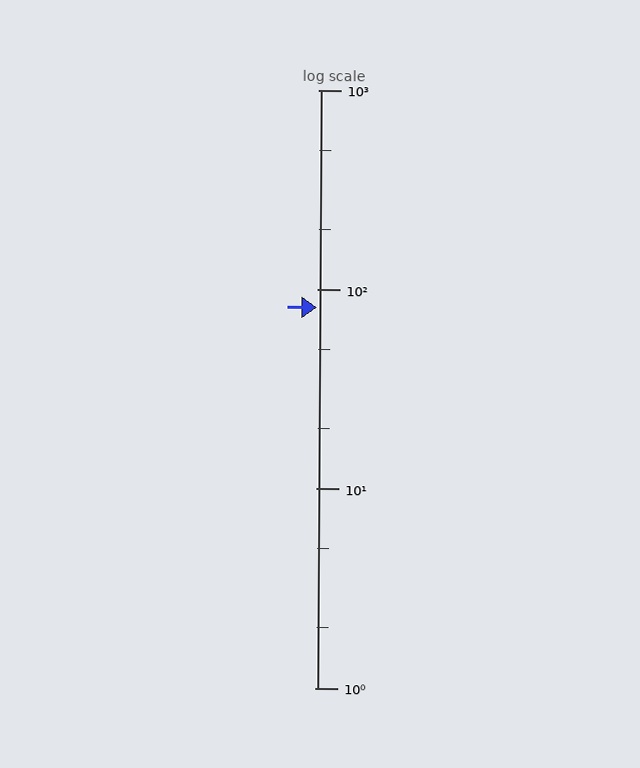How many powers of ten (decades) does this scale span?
The scale spans 3 decades, from 1 to 1000.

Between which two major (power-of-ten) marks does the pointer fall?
The pointer is between 10 and 100.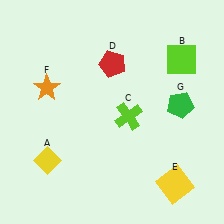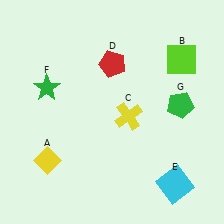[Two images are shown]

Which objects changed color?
C changed from lime to yellow. E changed from yellow to cyan. F changed from orange to green.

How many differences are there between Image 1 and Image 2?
There are 3 differences between the two images.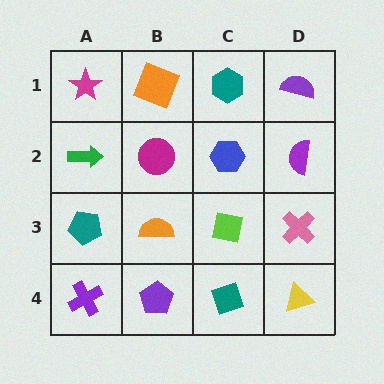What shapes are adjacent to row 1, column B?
A magenta circle (row 2, column B), a magenta star (row 1, column A), a teal hexagon (row 1, column C).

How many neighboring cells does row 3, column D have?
3.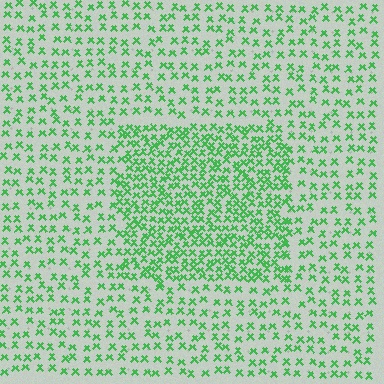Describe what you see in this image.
The image contains small green elements arranged at two different densities. A rectangle-shaped region is visible where the elements are more densely packed than the surrounding area.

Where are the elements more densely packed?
The elements are more densely packed inside the rectangle boundary.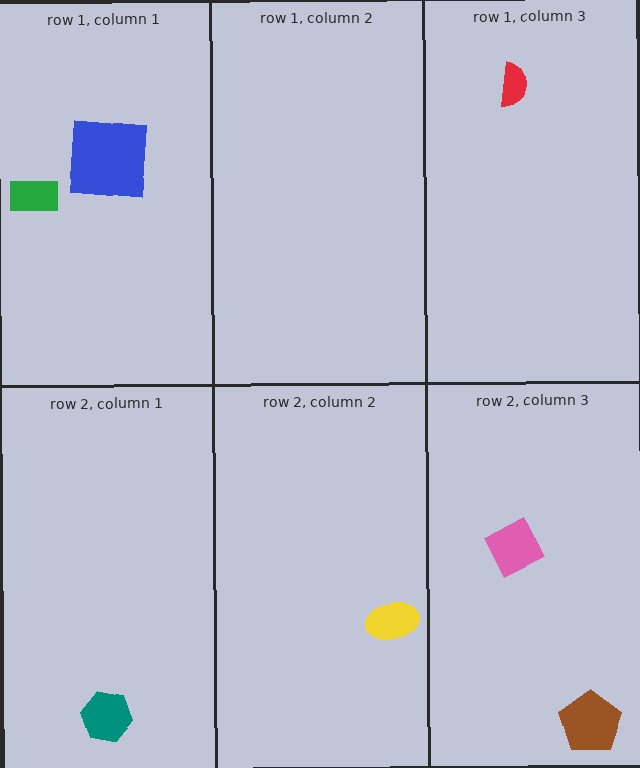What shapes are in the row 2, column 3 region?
The pink diamond, the brown pentagon.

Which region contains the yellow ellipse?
The row 2, column 2 region.